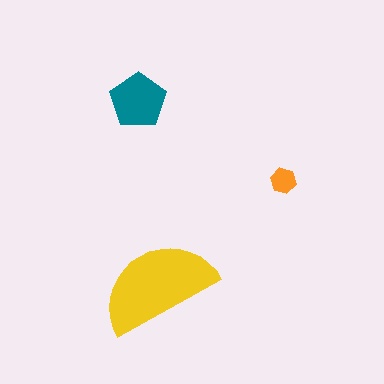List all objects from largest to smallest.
The yellow semicircle, the teal pentagon, the orange hexagon.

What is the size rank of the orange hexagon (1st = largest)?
3rd.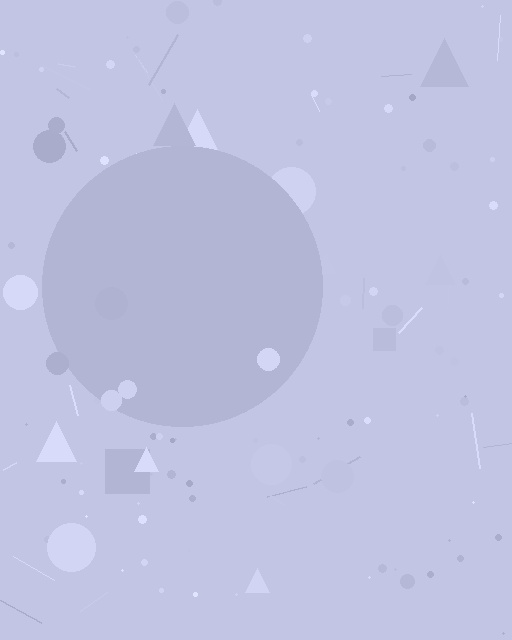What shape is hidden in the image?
A circle is hidden in the image.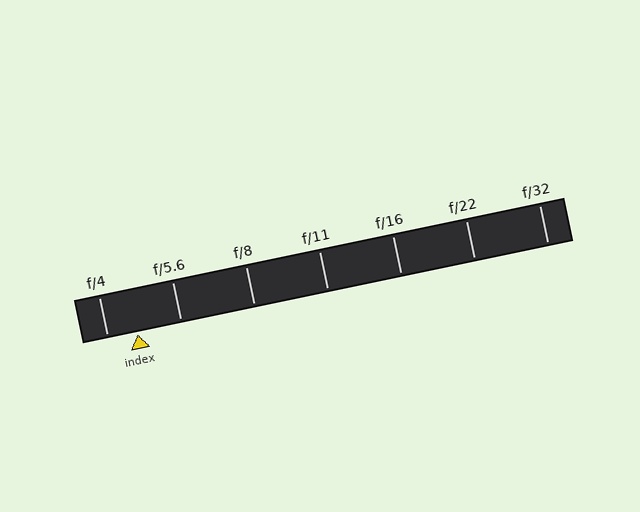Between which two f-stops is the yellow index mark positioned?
The index mark is between f/4 and f/5.6.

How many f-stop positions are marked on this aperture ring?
There are 7 f-stop positions marked.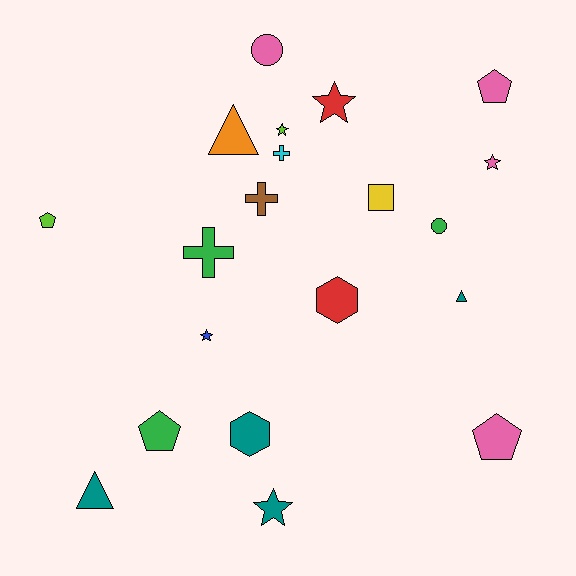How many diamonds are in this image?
There are no diamonds.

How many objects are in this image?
There are 20 objects.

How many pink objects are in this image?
There are 4 pink objects.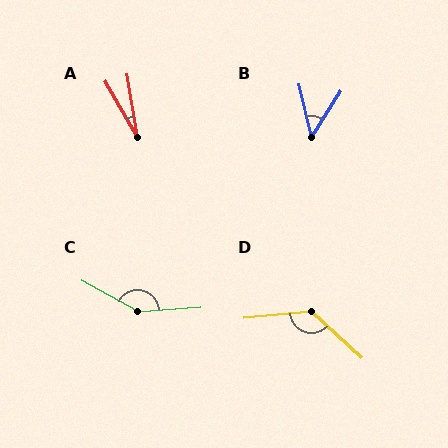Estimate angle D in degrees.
Approximately 132 degrees.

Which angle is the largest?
C, at approximately 148 degrees.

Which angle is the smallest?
A, at approximately 20 degrees.